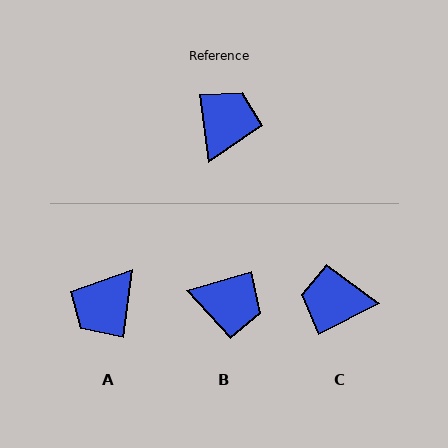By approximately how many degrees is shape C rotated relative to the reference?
Approximately 109 degrees counter-clockwise.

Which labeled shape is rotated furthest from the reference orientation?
A, about 165 degrees away.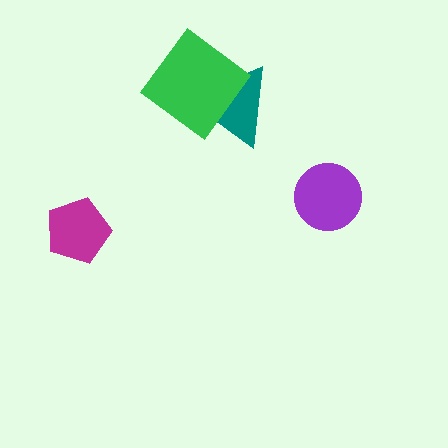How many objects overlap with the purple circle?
0 objects overlap with the purple circle.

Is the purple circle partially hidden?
No, no other shape covers it.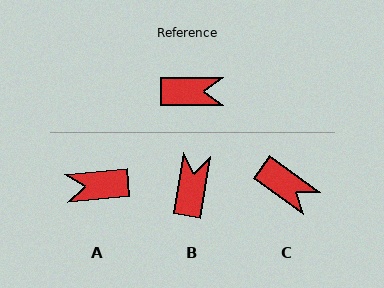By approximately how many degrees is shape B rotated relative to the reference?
Approximately 81 degrees counter-clockwise.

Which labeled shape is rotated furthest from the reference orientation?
A, about 174 degrees away.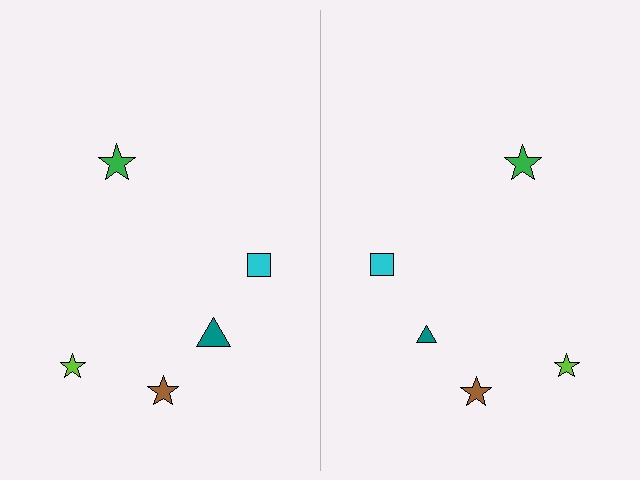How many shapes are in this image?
There are 10 shapes in this image.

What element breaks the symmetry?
The teal triangle on the right side has a different size than its mirror counterpart.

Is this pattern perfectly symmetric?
No, the pattern is not perfectly symmetric. The teal triangle on the right side has a different size than its mirror counterpart.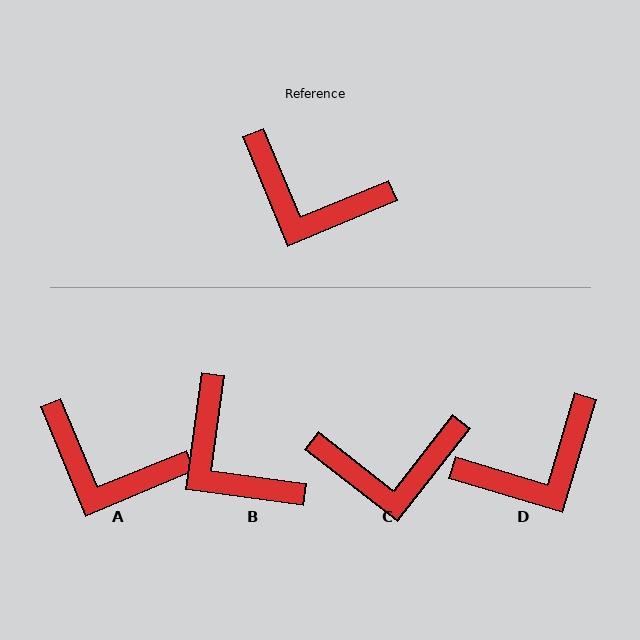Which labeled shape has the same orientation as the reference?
A.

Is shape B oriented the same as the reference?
No, it is off by about 30 degrees.